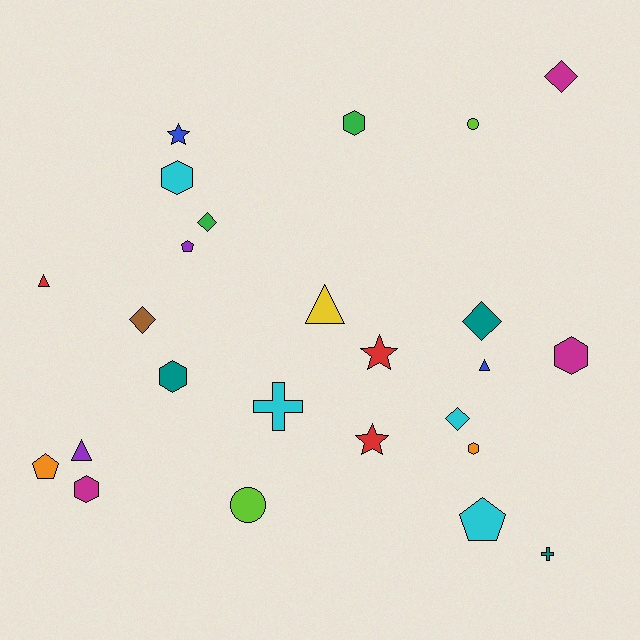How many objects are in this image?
There are 25 objects.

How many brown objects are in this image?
There is 1 brown object.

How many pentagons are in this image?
There are 3 pentagons.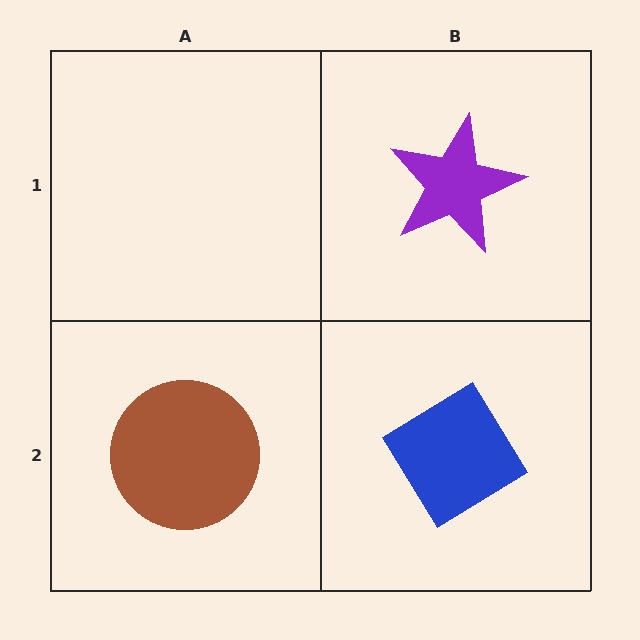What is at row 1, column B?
A purple star.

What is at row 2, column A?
A brown circle.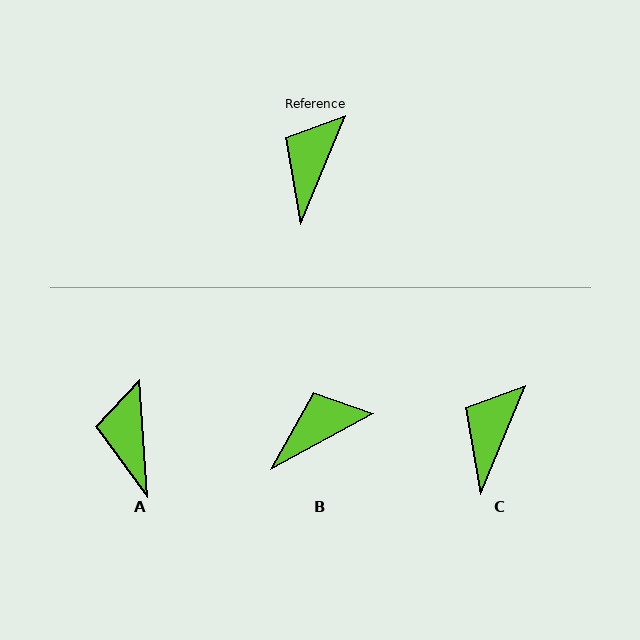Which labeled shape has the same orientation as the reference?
C.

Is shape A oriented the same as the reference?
No, it is off by about 26 degrees.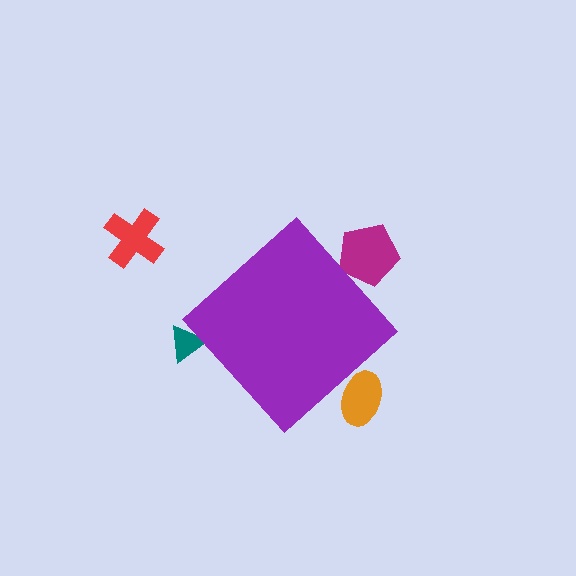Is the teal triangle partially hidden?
Yes, the teal triangle is partially hidden behind the purple diamond.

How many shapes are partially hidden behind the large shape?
3 shapes are partially hidden.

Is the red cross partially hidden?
No, the red cross is fully visible.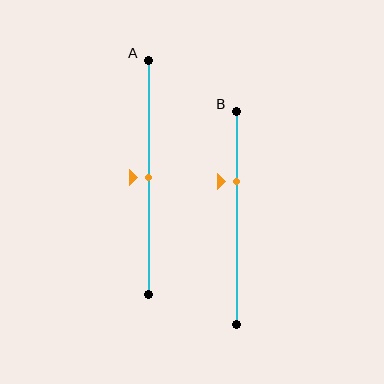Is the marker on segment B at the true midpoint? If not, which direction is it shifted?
No, the marker on segment B is shifted upward by about 17% of the segment length.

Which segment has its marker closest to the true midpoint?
Segment A has its marker closest to the true midpoint.